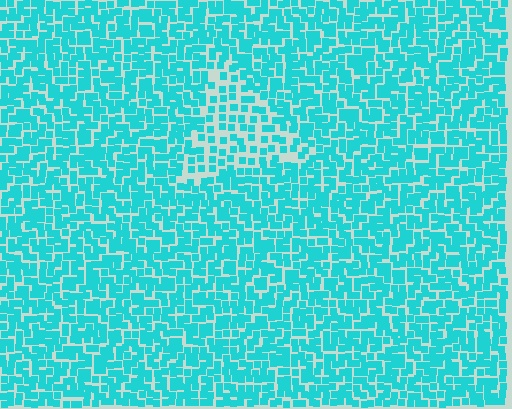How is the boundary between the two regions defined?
The boundary is defined by a change in element density (approximately 1.8x ratio). All elements are the same color, size, and shape.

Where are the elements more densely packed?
The elements are more densely packed outside the triangle boundary.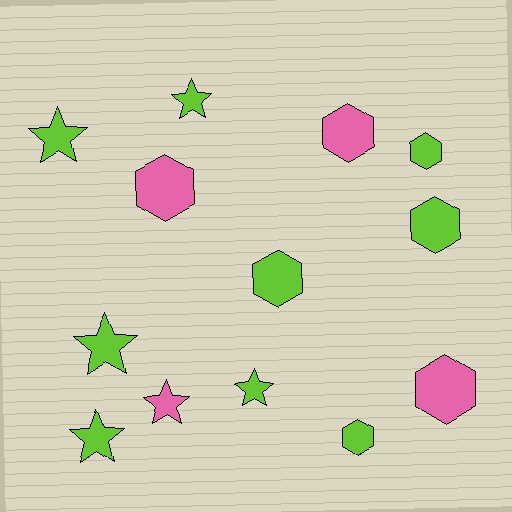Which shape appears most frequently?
Hexagon, with 7 objects.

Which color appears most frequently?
Lime, with 9 objects.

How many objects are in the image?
There are 13 objects.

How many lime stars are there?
There are 5 lime stars.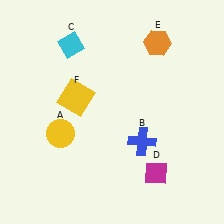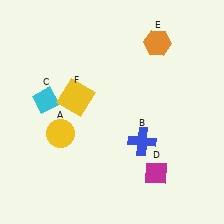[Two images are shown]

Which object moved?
The cyan diamond (C) moved down.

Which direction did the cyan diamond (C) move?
The cyan diamond (C) moved down.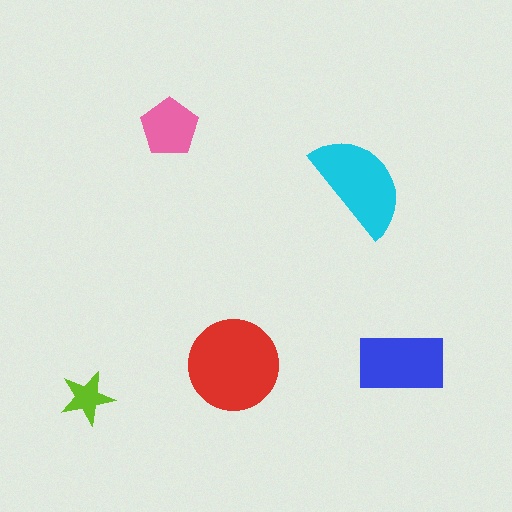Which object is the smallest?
The lime star.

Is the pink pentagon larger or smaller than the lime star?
Larger.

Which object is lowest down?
The lime star is bottommost.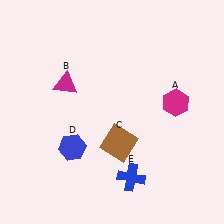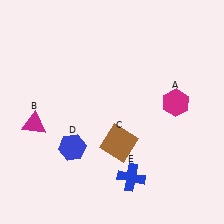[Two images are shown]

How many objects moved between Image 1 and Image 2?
1 object moved between the two images.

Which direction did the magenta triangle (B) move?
The magenta triangle (B) moved down.